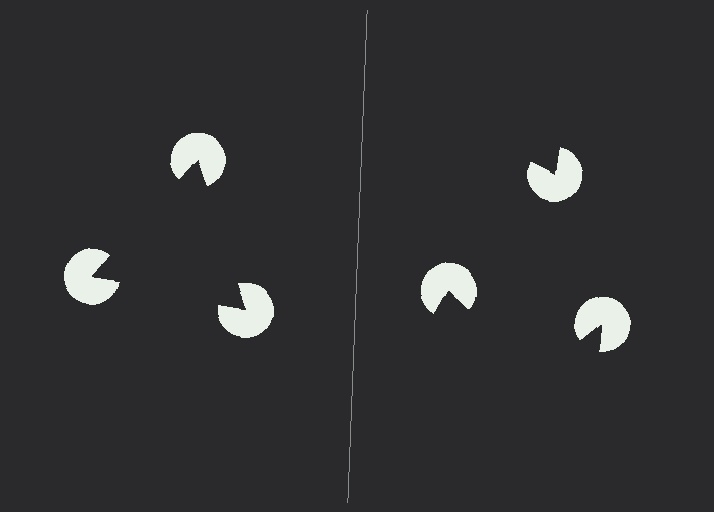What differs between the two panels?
The pac-man discs are positioned identically on both sides; only the wedge orientations differ. On the left they align to a triangle; on the right they are misaligned.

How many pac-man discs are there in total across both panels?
6 — 3 on each side.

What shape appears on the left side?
An illusory triangle.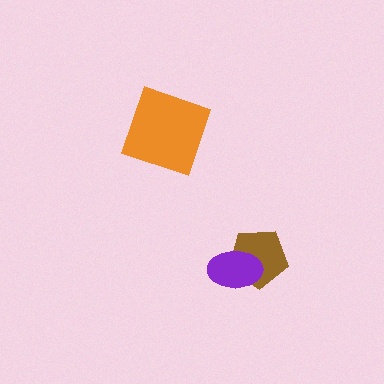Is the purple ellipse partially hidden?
No, no other shape covers it.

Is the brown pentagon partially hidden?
Yes, it is partially covered by another shape.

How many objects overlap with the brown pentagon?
1 object overlaps with the brown pentagon.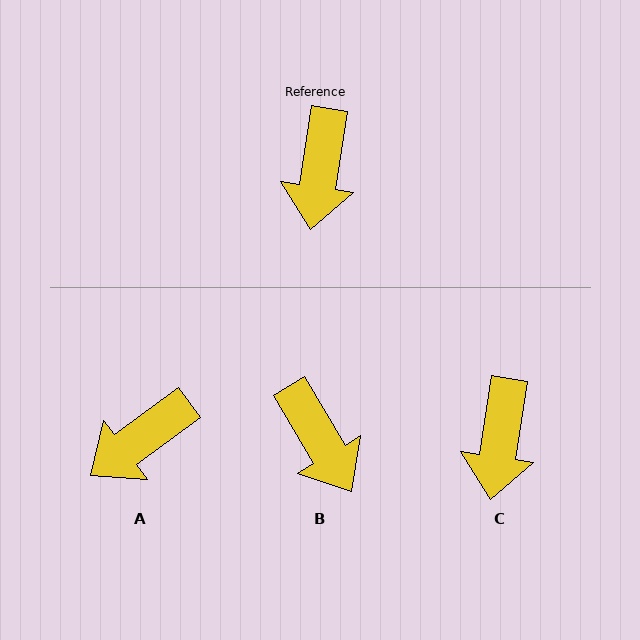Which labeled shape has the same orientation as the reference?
C.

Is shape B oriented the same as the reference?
No, it is off by about 39 degrees.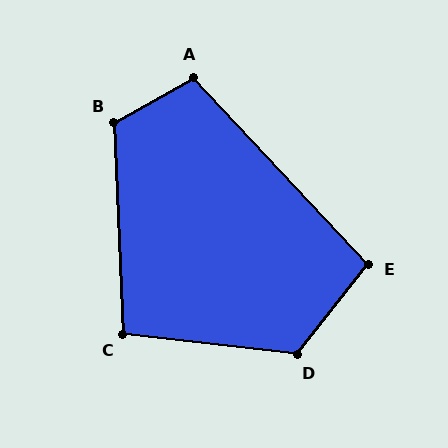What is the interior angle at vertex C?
Approximately 99 degrees (obtuse).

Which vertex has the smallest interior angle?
E, at approximately 99 degrees.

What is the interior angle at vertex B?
Approximately 117 degrees (obtuse).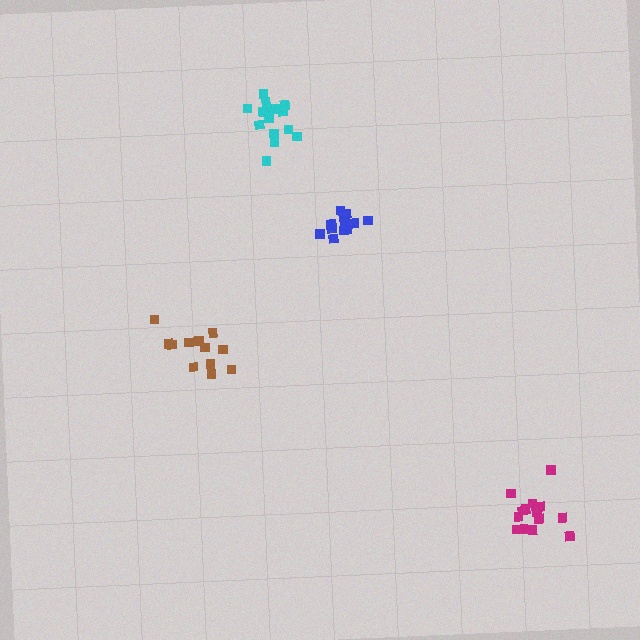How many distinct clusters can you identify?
There are 4 distinct clusters.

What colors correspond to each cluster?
The clusters are colored: blue, magenta, brown, cyan.